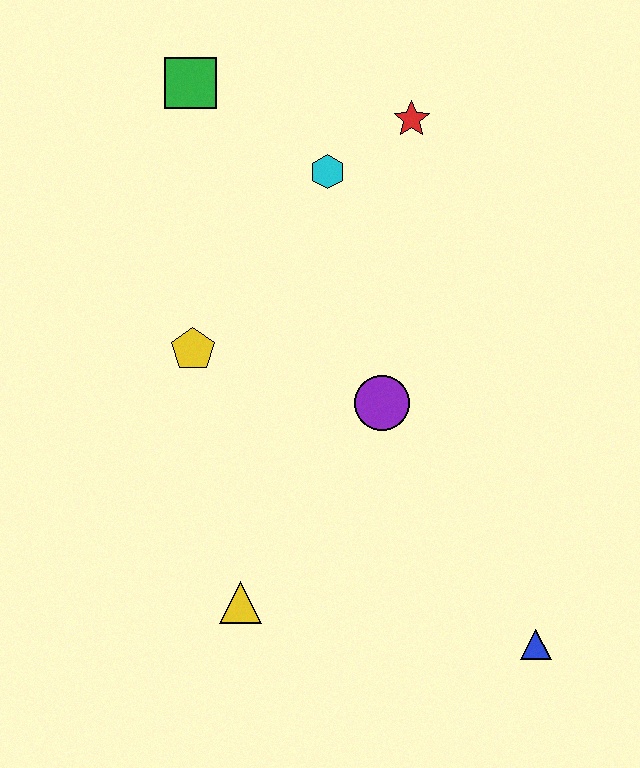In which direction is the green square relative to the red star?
The green square is to the left of the red star.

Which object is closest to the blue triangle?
The purple circle is closest to the blue triangle.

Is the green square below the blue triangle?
No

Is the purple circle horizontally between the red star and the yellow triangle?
Yes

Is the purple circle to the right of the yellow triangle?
Yes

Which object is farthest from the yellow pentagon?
The blue triangle is farthest from the yellow pentagon.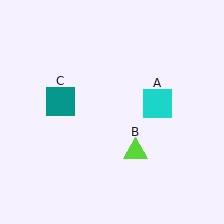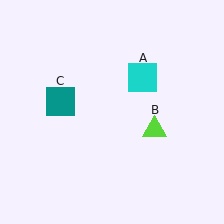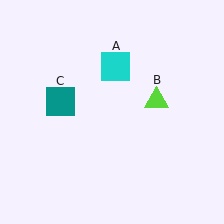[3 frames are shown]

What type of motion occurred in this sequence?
The cyan square (object A), lime triangle (object B) rotated counterclockwise around the center of the scene.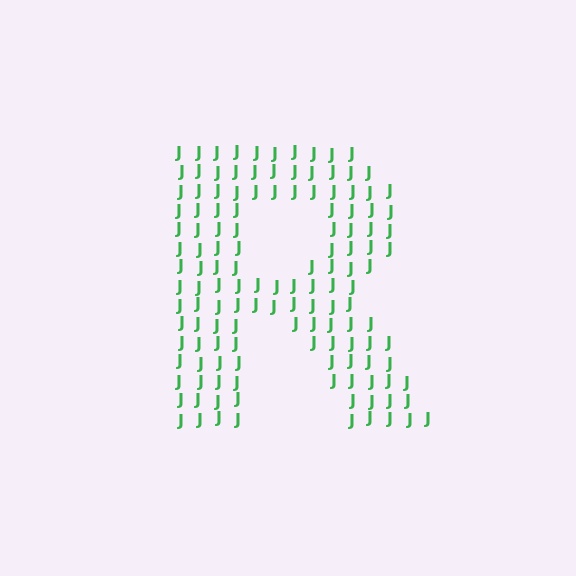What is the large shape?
The large shape is the letter R.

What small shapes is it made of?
It is made of small letter J's.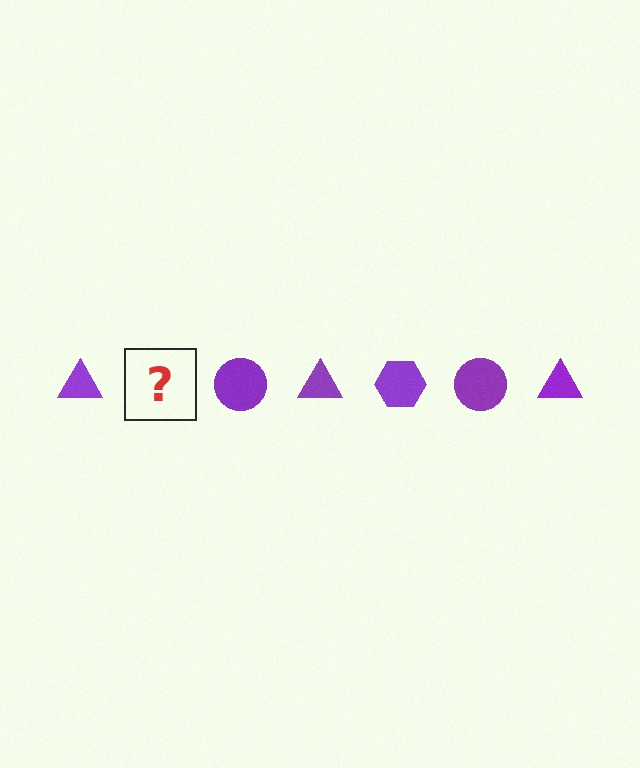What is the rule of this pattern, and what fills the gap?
The rule is that the pattern cycles through triangle, hexagon, circle shapes in purple. The gap should be filled with a purple hexagon.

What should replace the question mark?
The question mark should be replaced with a purple hexagon.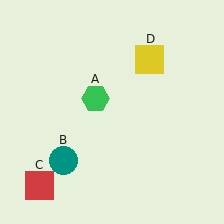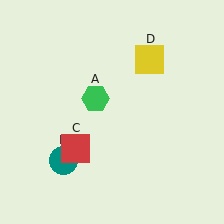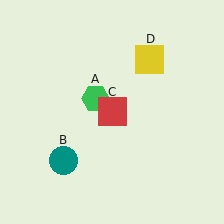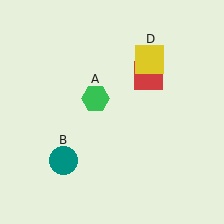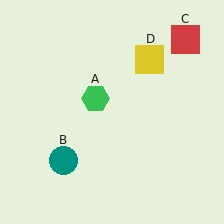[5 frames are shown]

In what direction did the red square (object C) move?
The red square (object C) moved up and to the right.